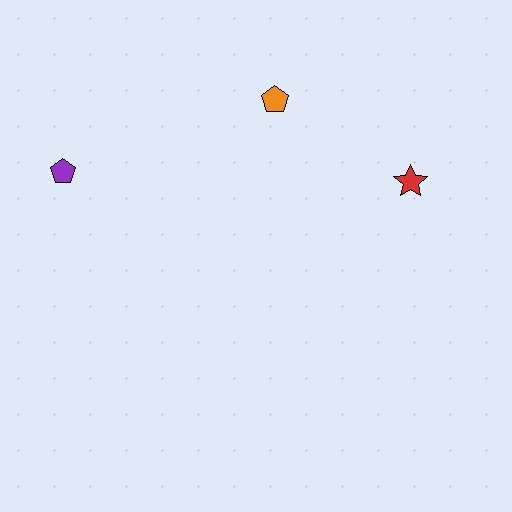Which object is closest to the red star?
The orange pentagon is closest to the red star.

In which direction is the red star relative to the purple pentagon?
The red star is to the right of the purple pentagon.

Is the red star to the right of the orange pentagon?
Yes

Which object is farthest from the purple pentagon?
The red star is farthest from the purple pentagon.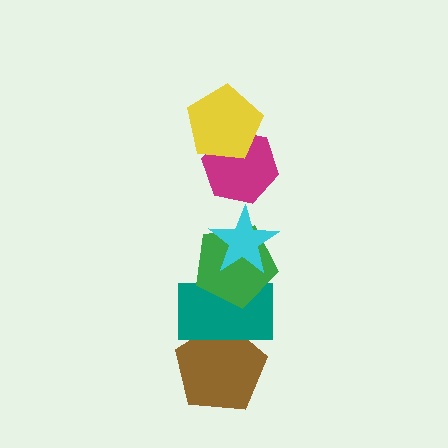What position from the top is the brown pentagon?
The brown pentagon is 6th from the top.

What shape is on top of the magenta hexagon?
The yellow pentagon is on top of the magenta hexagon.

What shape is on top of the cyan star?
The magenta hexagon is on top of the cyan star.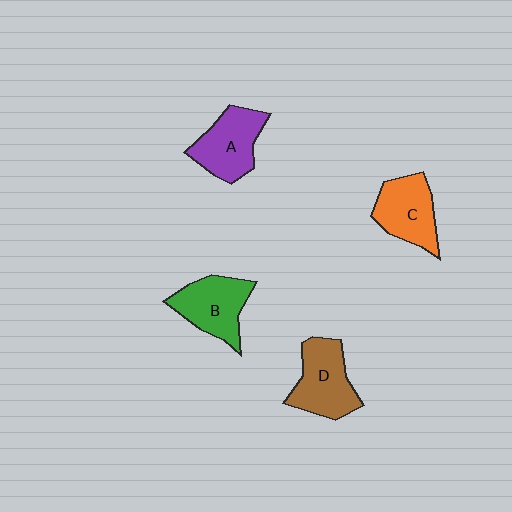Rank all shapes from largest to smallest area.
From largest to smallest: D (brown), B (green), A (purple), C (orange).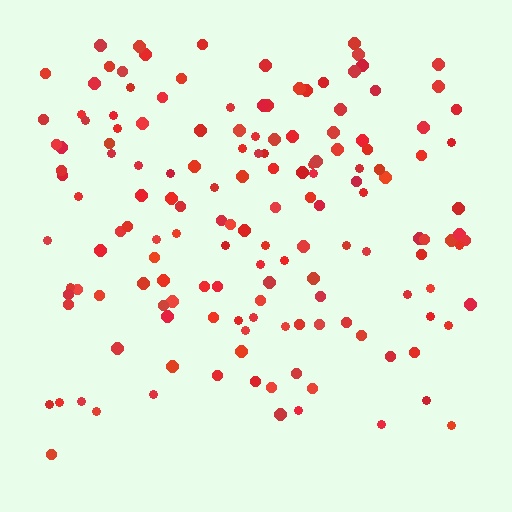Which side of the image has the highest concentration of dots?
The top.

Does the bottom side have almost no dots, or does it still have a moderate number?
Still a moderate number, just noticeably fewer than the top.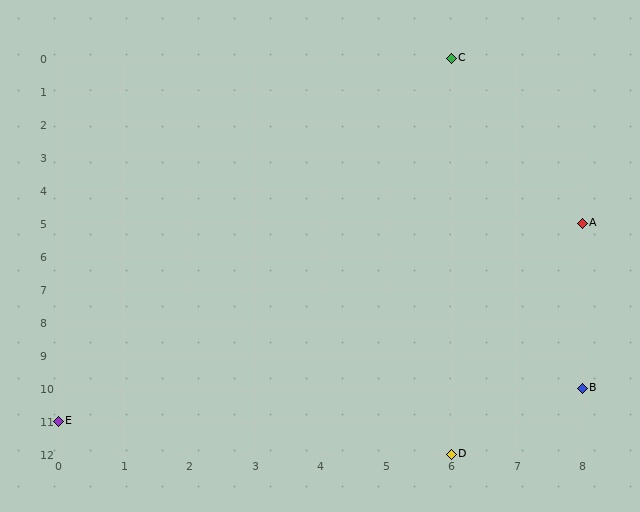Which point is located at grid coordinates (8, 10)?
Point B is at (8, 10).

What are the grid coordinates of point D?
Point D is at grid coordinates (6, 12).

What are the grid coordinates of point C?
Point C is at grid coordinates (6, 0).